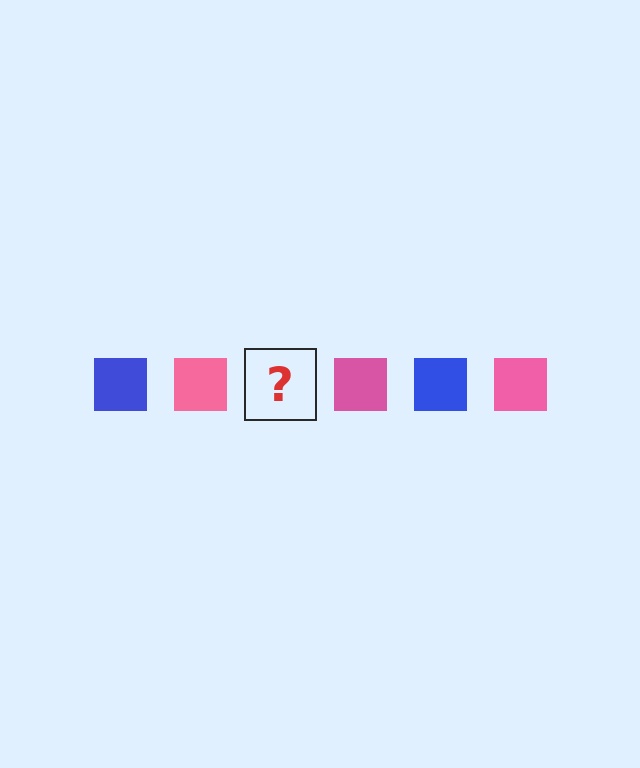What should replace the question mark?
The question mark should be replaced with a blue square.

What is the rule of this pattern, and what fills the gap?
The rule is that the pattern cycles through blue, pink squares. The gap should be filled with a blue square.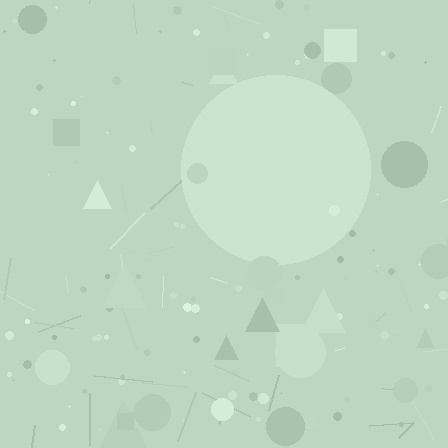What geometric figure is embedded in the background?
A circle is embedded in the background.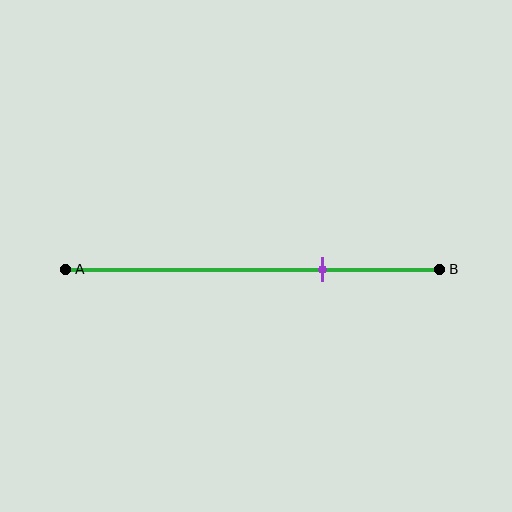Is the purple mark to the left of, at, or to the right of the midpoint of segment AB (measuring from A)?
The purple mark is to the right of the midpoint of segment AB.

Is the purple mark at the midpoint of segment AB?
No, the mark is at about 70% from A, not at the 50% midpoint.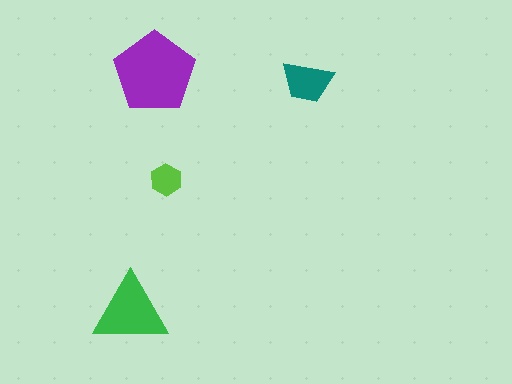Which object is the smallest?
The lime hexagon.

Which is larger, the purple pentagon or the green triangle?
The purple pentagon.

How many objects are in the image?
There are 4 objects in the image.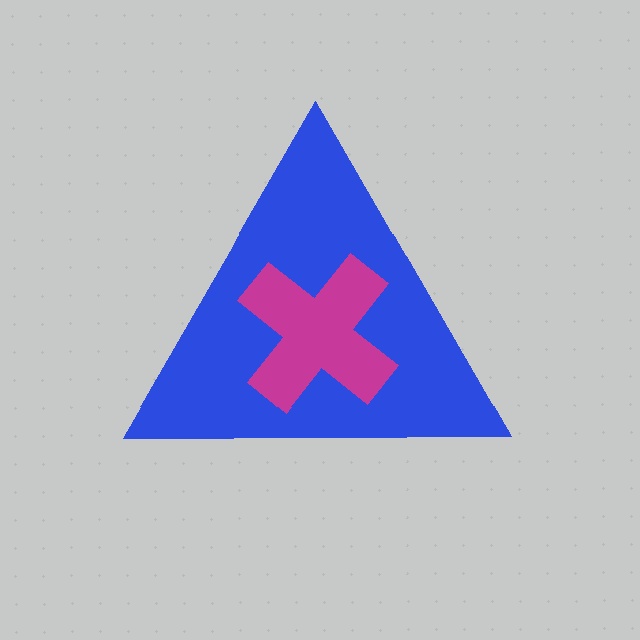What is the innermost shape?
The magenta cross.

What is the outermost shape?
The blue triangle.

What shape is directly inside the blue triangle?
The magenta cross.